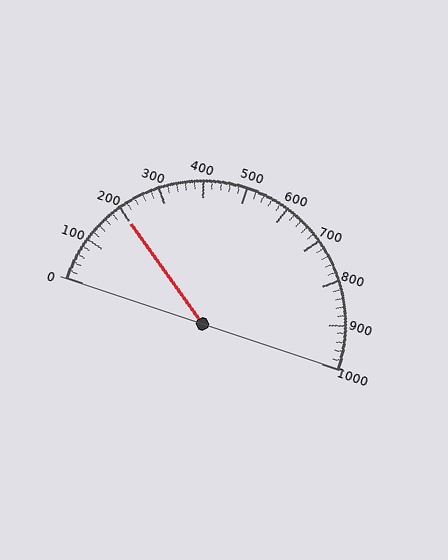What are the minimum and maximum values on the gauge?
The gauge ranges from 0 to 1000.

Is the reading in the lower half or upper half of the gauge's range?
The reading is in the lower half of the range (0 to 1000).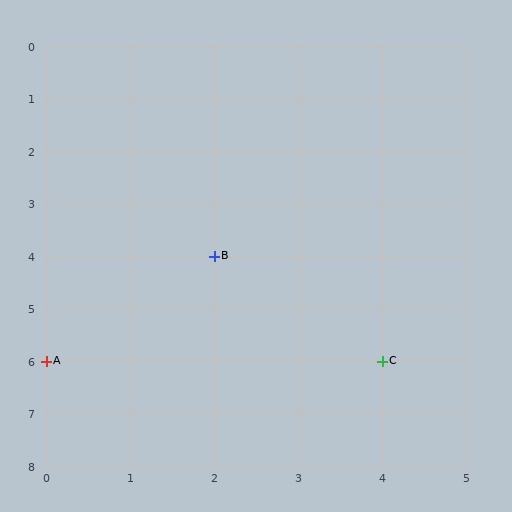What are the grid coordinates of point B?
Point B is at grid coordinates (2, 4).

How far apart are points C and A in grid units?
Points C and A are 4 columns apart.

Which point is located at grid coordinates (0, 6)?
Point A is at (0, 6).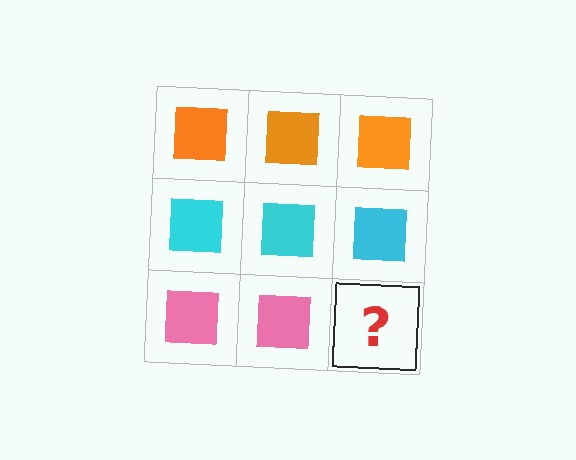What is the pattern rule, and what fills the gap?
The rule is that each row has a consistent color. The gap should be filled with a pink square.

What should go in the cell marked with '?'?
The missing cell should contain a pink square.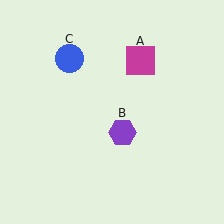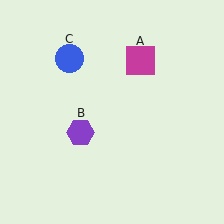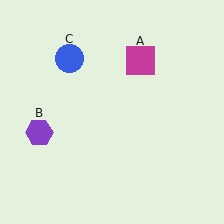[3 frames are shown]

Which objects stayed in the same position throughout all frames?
Magenta square (object A) and blue circle (object C) remained stationary.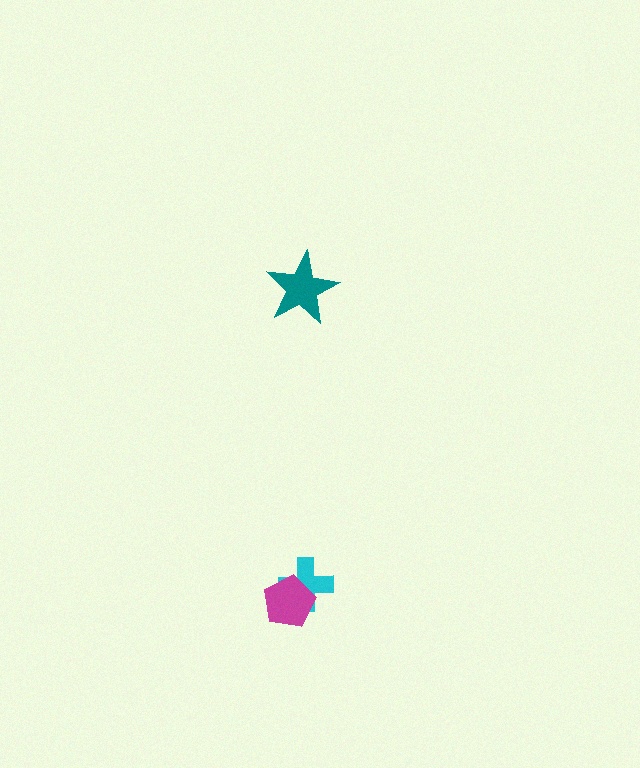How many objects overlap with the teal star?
0 objects overlap with the teal star.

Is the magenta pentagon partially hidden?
No, no other shape covers it.